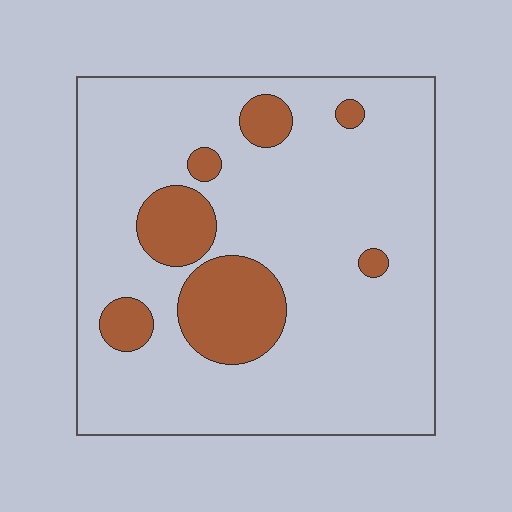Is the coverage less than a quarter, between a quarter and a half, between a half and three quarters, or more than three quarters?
Less than a quarter.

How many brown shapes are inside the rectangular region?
7.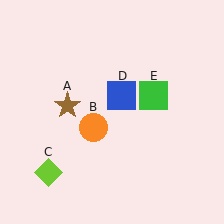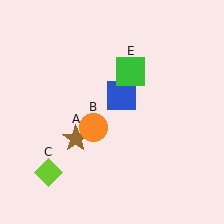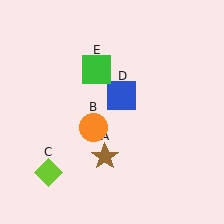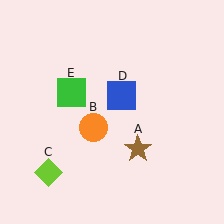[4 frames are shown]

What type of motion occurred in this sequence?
The brown star (object A), green square (object E) rotated counterclockwise around the center of the scene.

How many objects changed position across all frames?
2 objects changed position: brown star (object A), green square (object E).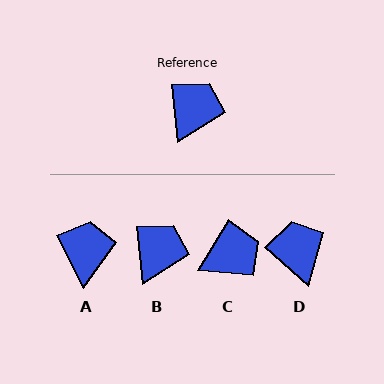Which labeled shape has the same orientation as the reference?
B.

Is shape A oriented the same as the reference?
No, it is off by about 21 degrees.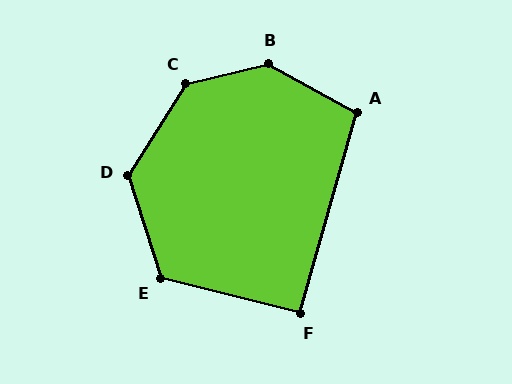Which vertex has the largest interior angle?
B, at approximately 137 degrees.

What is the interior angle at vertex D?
Approximately 130 degrees (obtuse).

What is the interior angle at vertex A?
Approximately 103 degrees (obtuse).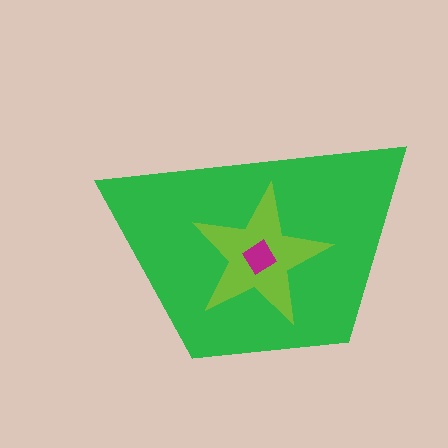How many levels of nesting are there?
3.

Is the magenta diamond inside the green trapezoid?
Yes.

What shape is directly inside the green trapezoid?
The lime star.